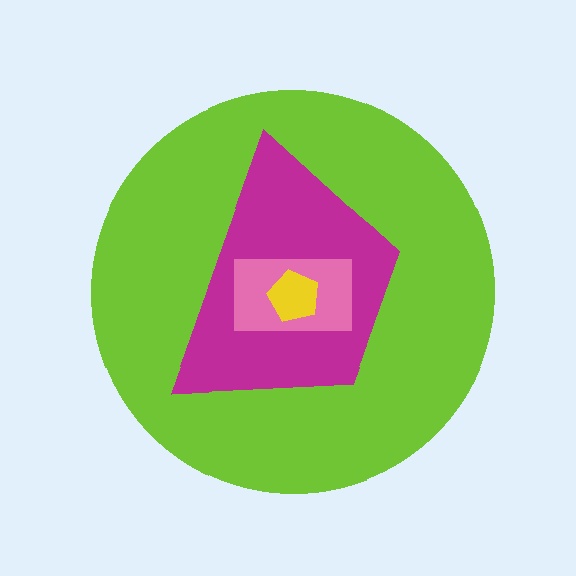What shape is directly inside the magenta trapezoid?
The pink rectangle.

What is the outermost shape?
The lime circle.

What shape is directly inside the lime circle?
The magenta trapezoid.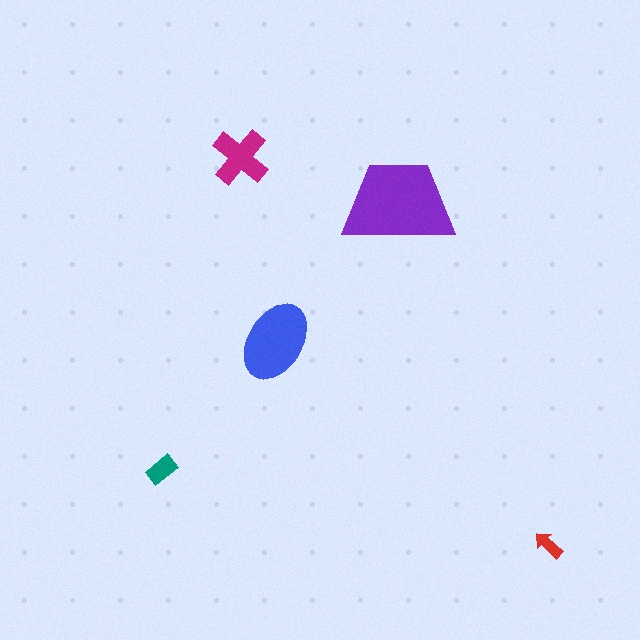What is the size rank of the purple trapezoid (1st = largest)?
1st.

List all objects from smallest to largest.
The red arrow, the teal rectangle, the magenta cross, the blue ellipse, the purple trapezoid.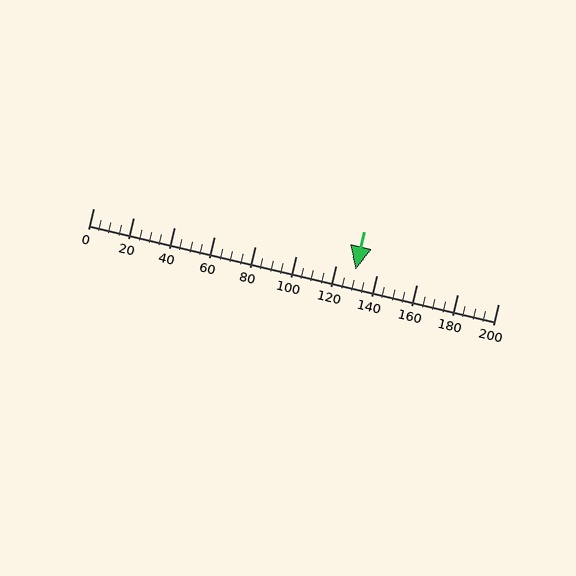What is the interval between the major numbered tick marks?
The major tick marks are spaced 20 units apart.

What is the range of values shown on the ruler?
The ruler shows values from 0 to 200.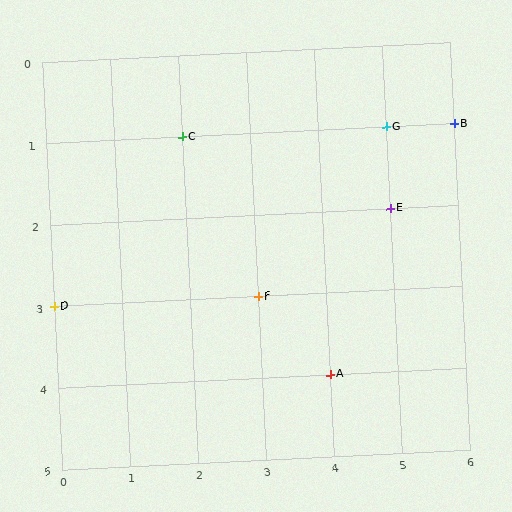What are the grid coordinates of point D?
Point D is at grid coordinates (0, 3).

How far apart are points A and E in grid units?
Points A and E are 1 column and 2 rows apart (about 2.2 grid units diagonally).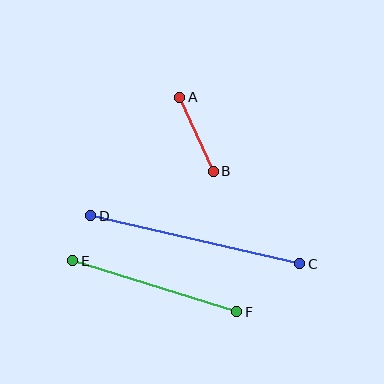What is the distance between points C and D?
The distance is approximately 214 pixels.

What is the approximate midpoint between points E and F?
The midpoint is at approximately (155, 286) pixels.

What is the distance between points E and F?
The distance is approximately 172 pixels.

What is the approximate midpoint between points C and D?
The midpoint is at approximately (195, 240) pixels.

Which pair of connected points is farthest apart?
Points C and D are farthest apart.